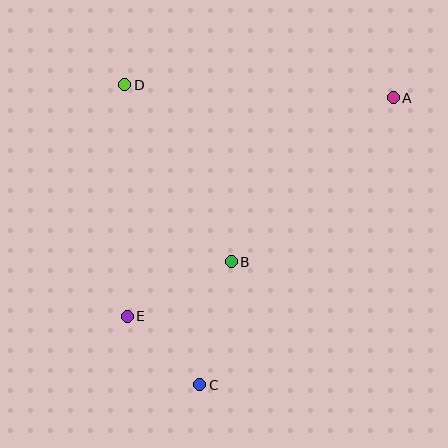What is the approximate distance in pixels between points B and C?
The distance between B and C is approximately 127 pixels.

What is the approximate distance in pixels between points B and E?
The distance between B and E is approximately 117 pixels.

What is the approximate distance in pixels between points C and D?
The distance between C and D is approximately 310 pixels.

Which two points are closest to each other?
Points C and E are closest to each other.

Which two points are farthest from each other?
Points A and C are farthest from each other.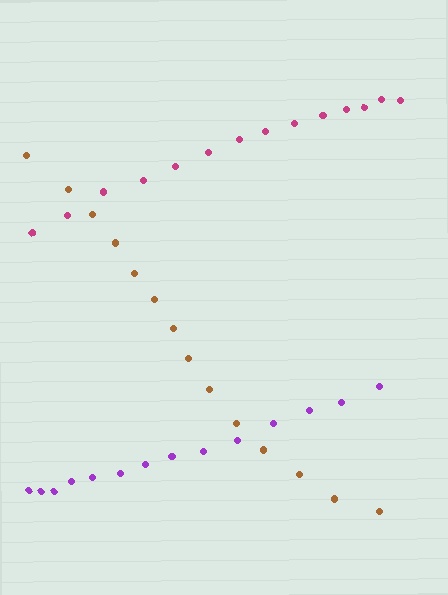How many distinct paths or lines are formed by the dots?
There are 3 distinct paths.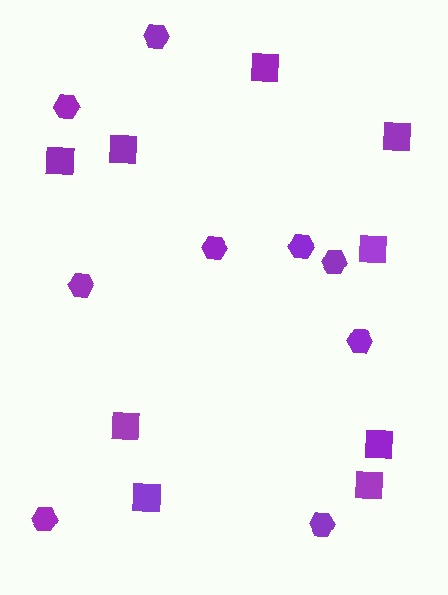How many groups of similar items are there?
There are 2 groups: one group of hexagons (9) and one group of squares (9).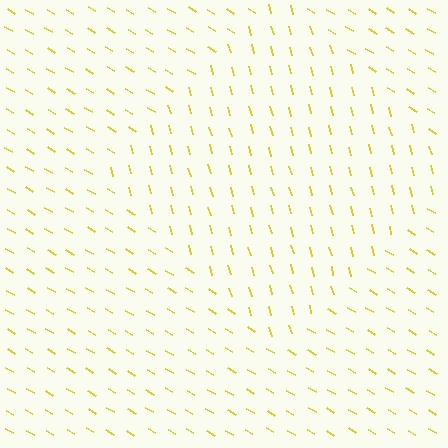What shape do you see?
I see a diamond.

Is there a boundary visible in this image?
Yes, there is a texture boundary formed by a change in line orientation.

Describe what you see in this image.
The image is filled with small yellow line segments. A diamond region in the image has lines oriented differently from the surrounding lines, creating a visible texture boundary.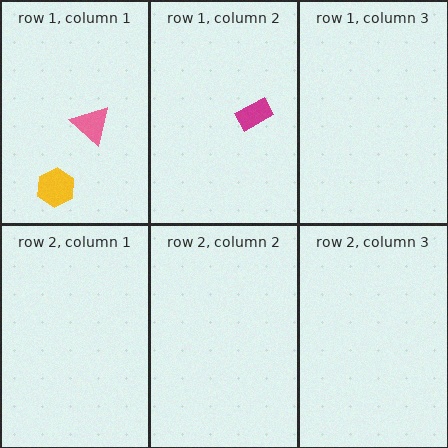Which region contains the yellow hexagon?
The row 1, column 1 region.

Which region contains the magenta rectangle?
The row 1, column 2 region.